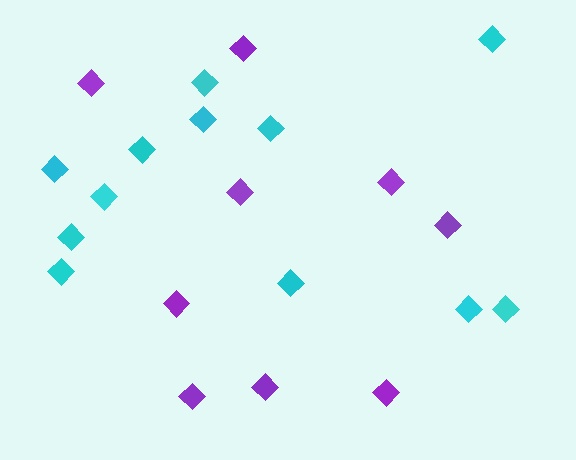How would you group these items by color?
There are 2 groups: one group of purple diamonds (9) and one group of cyan diamonds (12).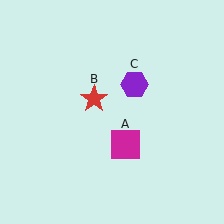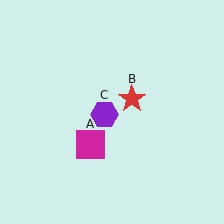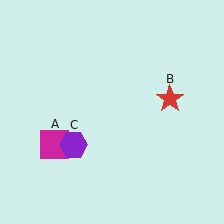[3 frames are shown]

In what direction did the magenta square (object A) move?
The magenta square (object A) moved left.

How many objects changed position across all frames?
3 objects changed position: magenta square (object A), red star (object B), purple hexagon (object C).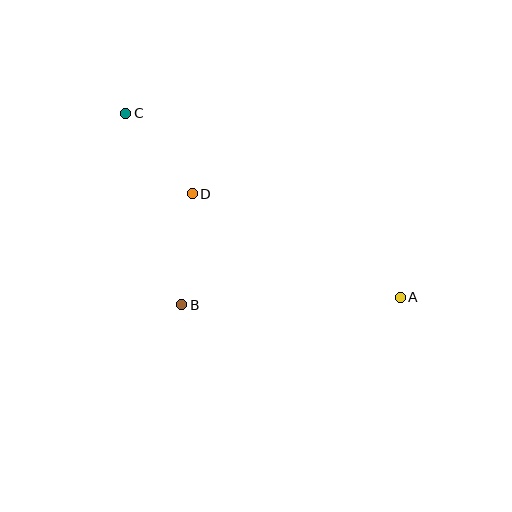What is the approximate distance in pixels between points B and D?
The distance between B and D is approximately 112 pixels.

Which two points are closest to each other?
Points C and D are closest to each other.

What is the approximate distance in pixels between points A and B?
The distance between A and B is approximately 219 pixels.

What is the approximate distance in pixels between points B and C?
The distance between B and C is approximately 200 pixels.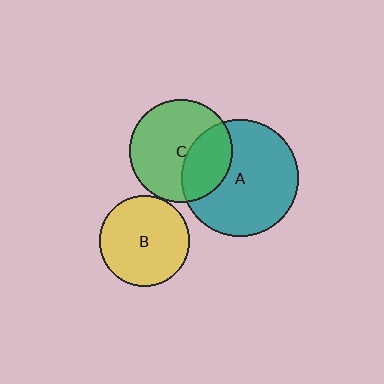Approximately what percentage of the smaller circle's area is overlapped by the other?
Approximately 5%.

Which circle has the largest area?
Circle A (teal).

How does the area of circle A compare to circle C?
Approximately 1.3 times.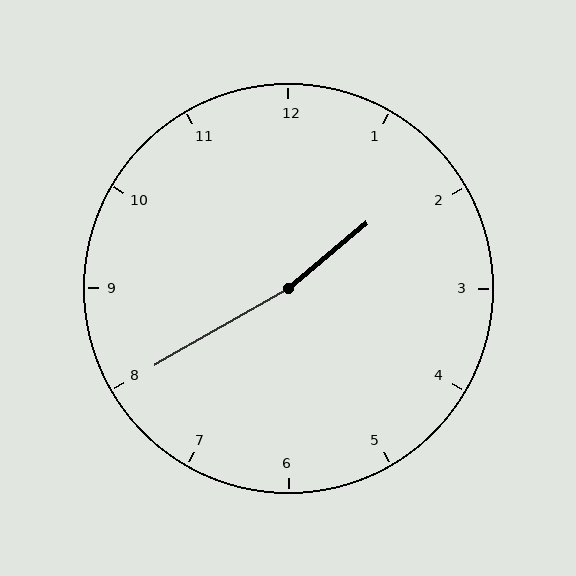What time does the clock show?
1:40.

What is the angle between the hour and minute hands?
Approximately 170 degrees.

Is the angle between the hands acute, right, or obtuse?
It is obtuse.